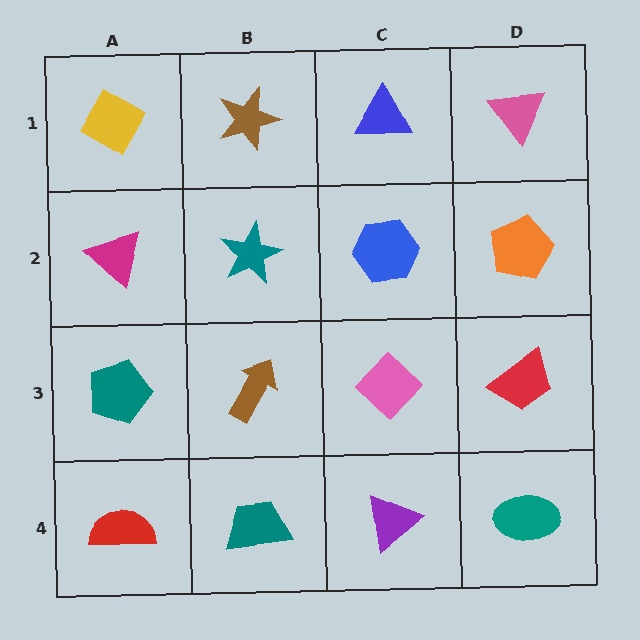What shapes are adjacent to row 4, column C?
A pink diamond (row 3, column C), a teal trapezoid (row 4, column B), a teal ellipse (row 4, column D).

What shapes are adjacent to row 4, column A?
A teal pentagon (row 3, column A), a teal trapezoid (row 4, column B).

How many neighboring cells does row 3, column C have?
4.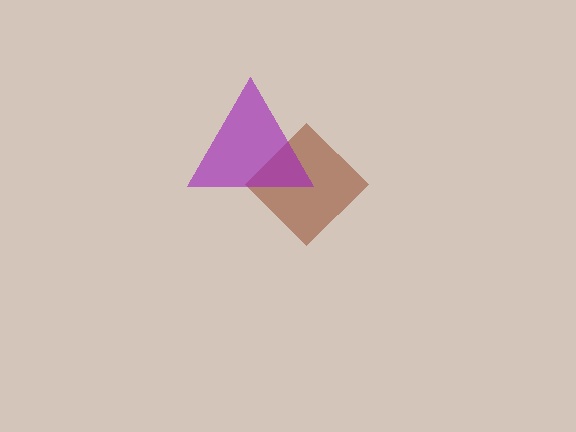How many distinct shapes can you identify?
There are 2 distinct shapes: a brown diamond, a purple triangle.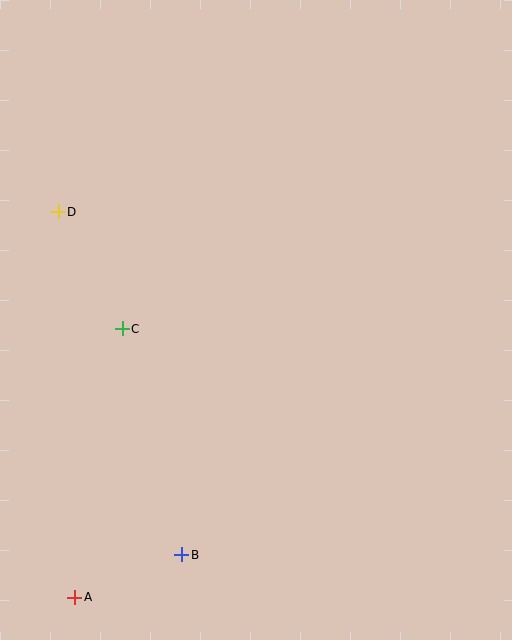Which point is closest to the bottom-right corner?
Point B is closest to the bottom-right corner.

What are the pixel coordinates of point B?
Point B is at (182, 555).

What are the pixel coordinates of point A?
Point A is at (75, 597).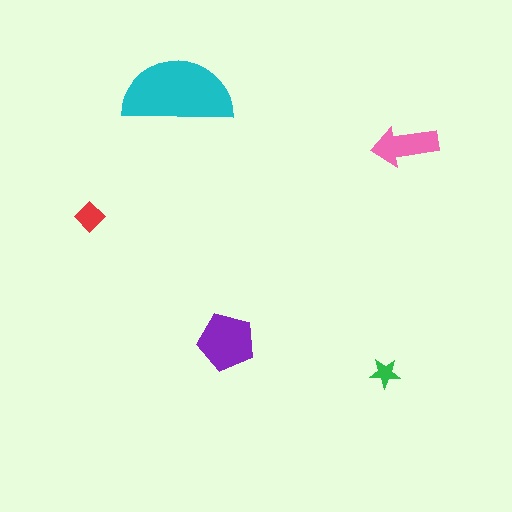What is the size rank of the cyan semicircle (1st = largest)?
1st.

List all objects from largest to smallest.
The cyan semicircle, the purple pentagon, the pink arrow, the red diamond, the green star.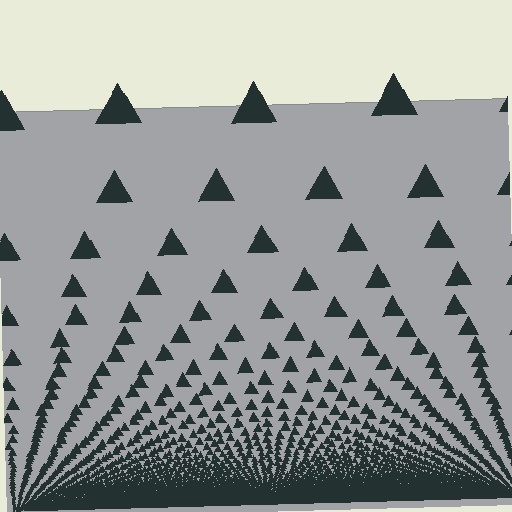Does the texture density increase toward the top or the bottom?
Density increases toward the bottom.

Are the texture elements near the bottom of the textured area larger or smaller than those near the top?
Smaller. The gradient is inverted — elements near the bottom are smaller and denser.